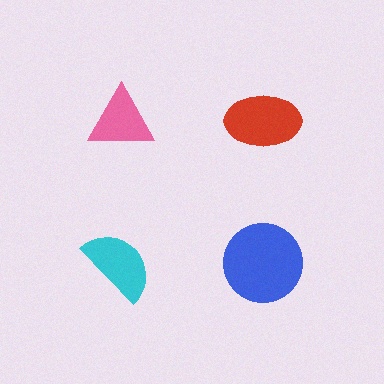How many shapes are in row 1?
2 shapes.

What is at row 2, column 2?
A blue circle.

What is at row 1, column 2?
A red ellipse.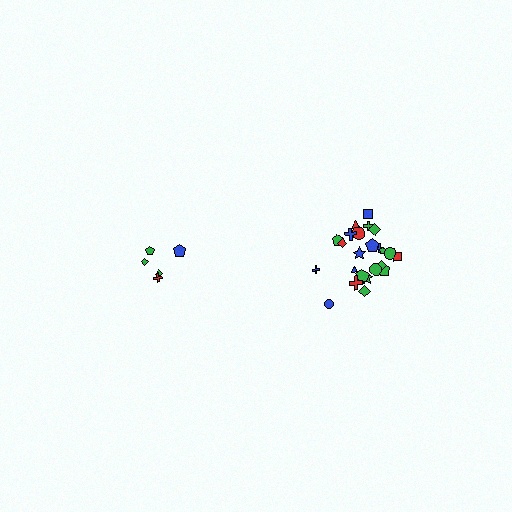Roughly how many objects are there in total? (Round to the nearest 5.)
Roughly 30 objects in total.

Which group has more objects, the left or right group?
The right group.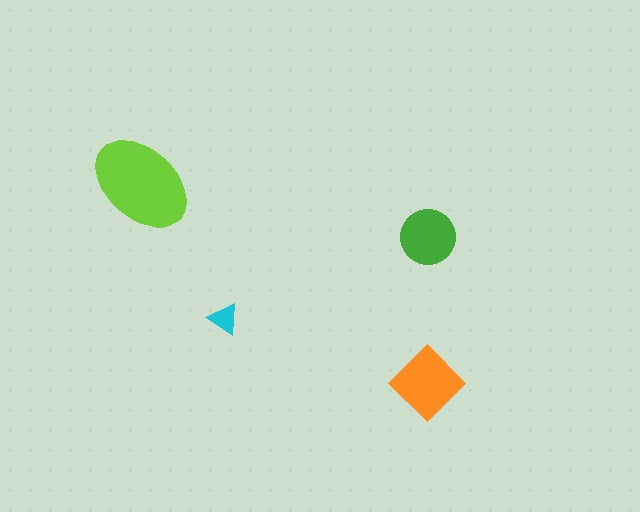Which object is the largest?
The lime ellipse.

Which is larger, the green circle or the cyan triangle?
The green circle.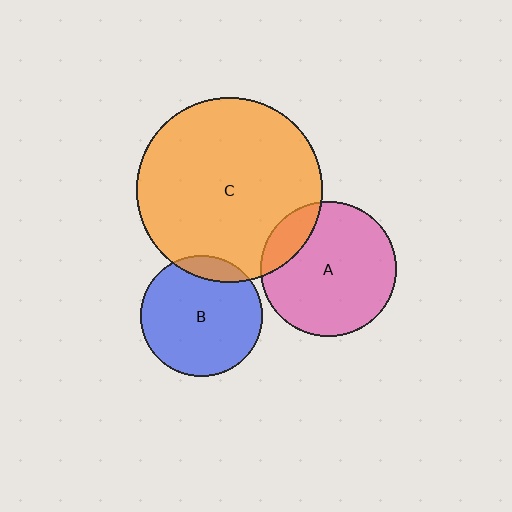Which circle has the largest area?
Circle C (orange).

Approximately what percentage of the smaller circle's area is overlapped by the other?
Approximately 10%.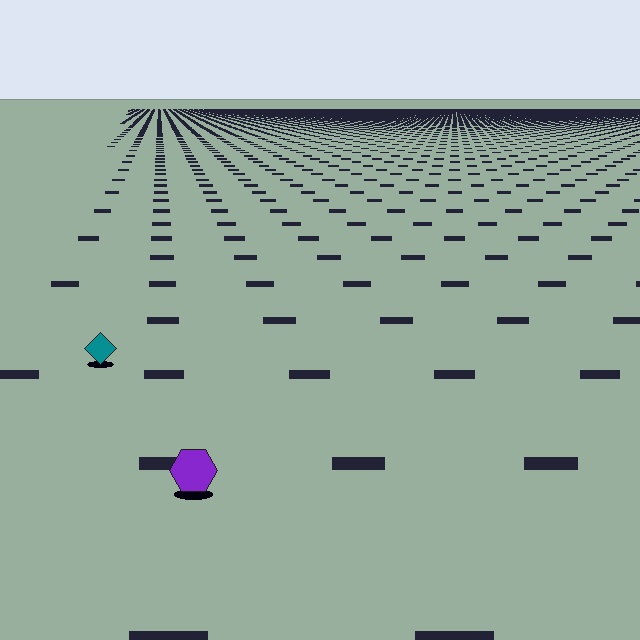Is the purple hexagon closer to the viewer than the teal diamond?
Yes. The purple hexagon is closer — you can tell from the texture gradient: the ground texture is coarser near it.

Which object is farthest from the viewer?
The teal diamond is farthest from the viewer. It appears smaller and the ground texture around it is denser.